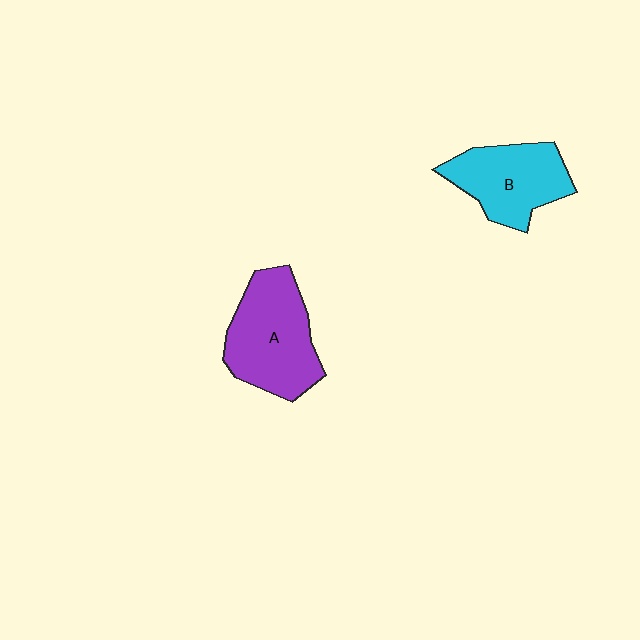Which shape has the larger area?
Shape A (purple).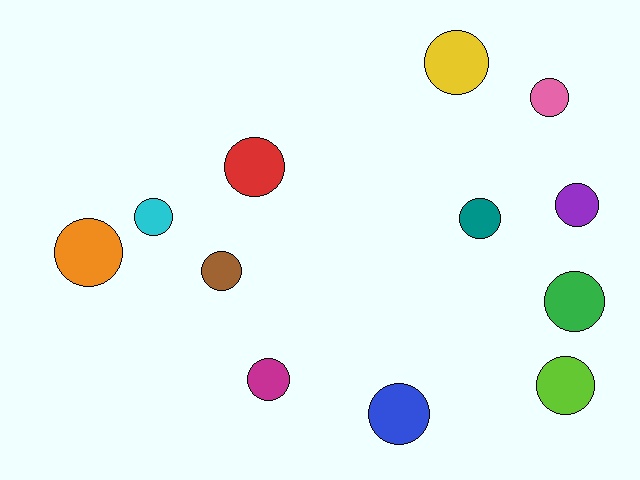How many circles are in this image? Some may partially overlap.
There are 12 circles.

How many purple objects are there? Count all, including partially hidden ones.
There is 1 purple object.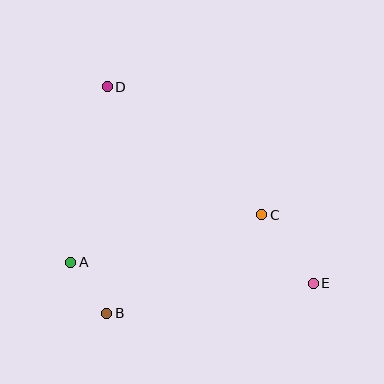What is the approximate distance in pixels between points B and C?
The distance between B and C is approximately 184 pixels.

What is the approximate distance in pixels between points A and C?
The distance between A and C is approximately 197 pixels.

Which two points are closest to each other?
Points A and B are closest to each other.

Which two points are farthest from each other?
Points D and E are farthest from each other.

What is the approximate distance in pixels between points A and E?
The distance between A and E is approximately 243 pixels.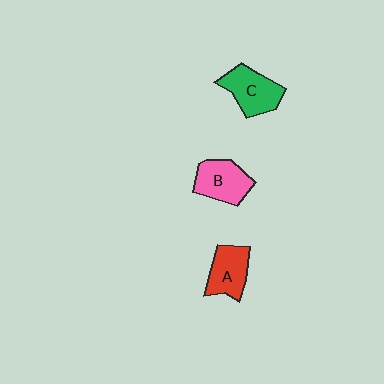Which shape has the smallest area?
Shape A (red).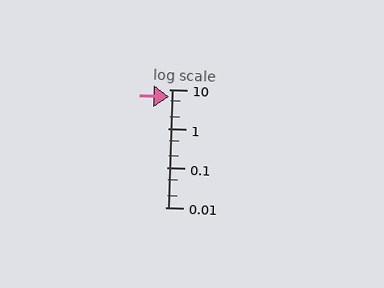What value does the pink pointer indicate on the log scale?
The pointer indicates approximately 6.4.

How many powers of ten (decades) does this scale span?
The scale spans 3 decades, from 0.01 to 10.